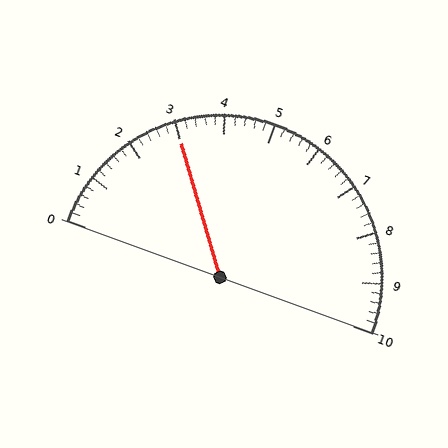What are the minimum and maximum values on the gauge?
The gauge ranges from 0 to 10.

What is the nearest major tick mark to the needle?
The nearest major tick mark is 3.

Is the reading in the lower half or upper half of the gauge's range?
The reading is in the lower half of the range (0 to 10).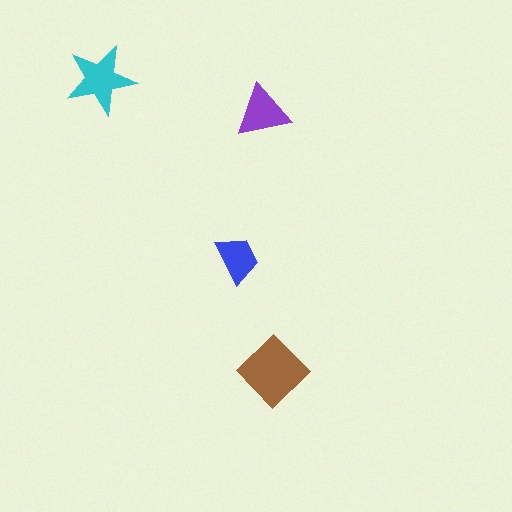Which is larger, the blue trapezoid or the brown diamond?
The brown diamond.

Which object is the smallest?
The blue trapezoid.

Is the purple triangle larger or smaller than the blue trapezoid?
Larger.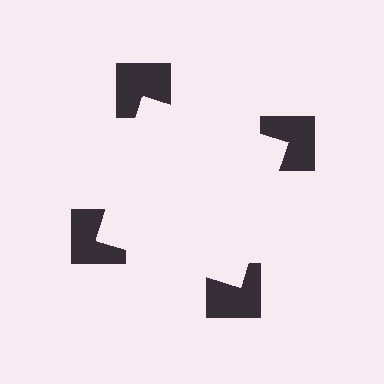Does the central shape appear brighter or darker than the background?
It typically appears slightly brighter than the background, even though no actual brightness change is drawn.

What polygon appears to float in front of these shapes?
An illusory square — its edges are inferred from the aligned wedge cuts in the notched squares, not physically drawn.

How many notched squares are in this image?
There are 4 — one at each vertex of the illusory square.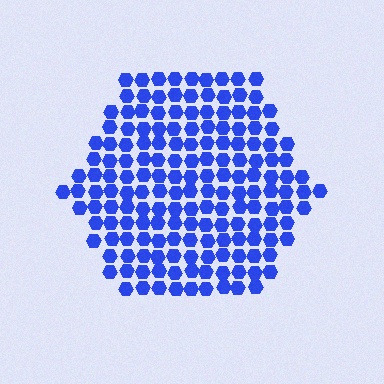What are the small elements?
The small elements are hexagons.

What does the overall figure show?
The overall figure shows a hexagon.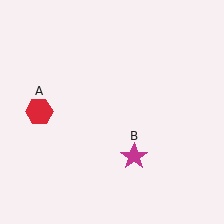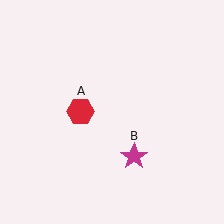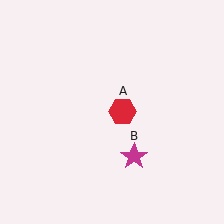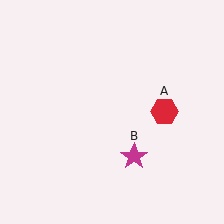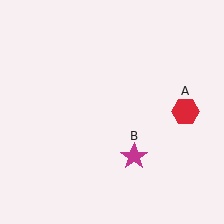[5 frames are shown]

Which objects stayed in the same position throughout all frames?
Magenta star (object B) remained stationary.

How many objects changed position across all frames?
1 object changed position: red hexagon (object A).